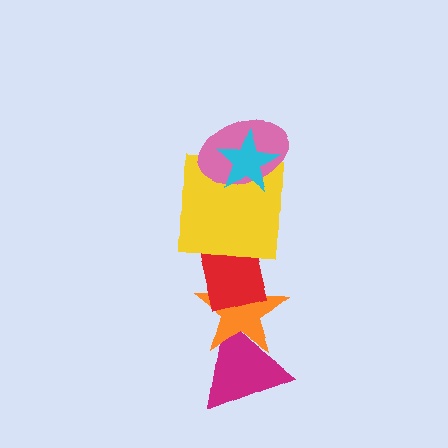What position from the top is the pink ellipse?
The pink ellipse is 2nd from the top.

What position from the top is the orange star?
The orange star is 5th from the top.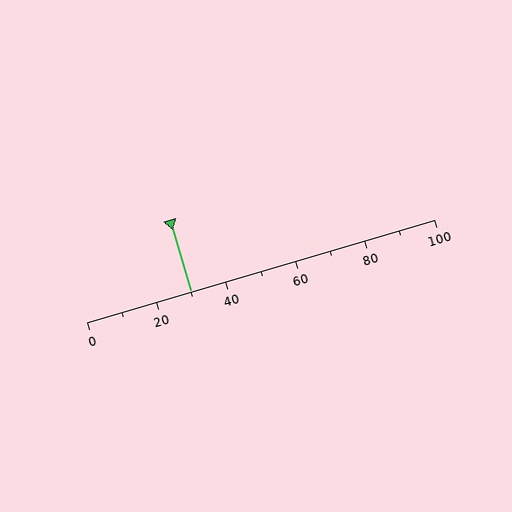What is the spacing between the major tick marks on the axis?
The major ticks are spaced 20 apart.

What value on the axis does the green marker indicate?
The marker indicates approximately 30.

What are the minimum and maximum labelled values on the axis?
The axis runs from 0 to 100.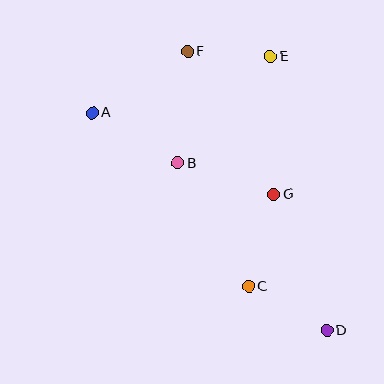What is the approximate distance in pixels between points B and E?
The distance between B and E is approximately 141 pixels.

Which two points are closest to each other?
Points E and F are closest to each other.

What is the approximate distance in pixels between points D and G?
The distance between D and G is approximately 146 pixels.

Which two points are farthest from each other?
Points A and D are farthest from each other.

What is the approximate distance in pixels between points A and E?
The distance between A and E is approximately 187 pixels.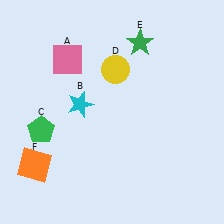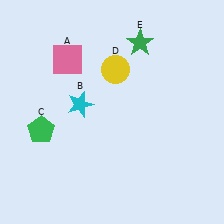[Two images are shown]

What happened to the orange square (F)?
The orange square (F) was removed in Image 2. It was in the bottom-left area of Image 1.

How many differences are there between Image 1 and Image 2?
There is 1 difference between the two images.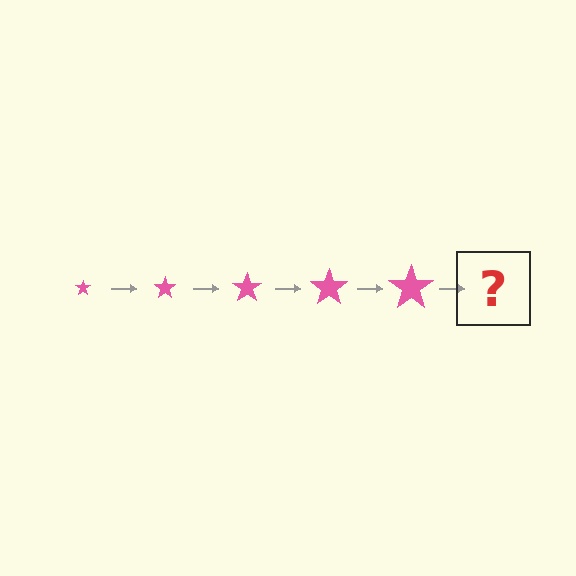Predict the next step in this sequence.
The next step is a pink star, larger than the previous one.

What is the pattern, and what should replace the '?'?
The pattern is that the star gets progressively larger each step. The '?' should be a pink star, larger than the previous one.